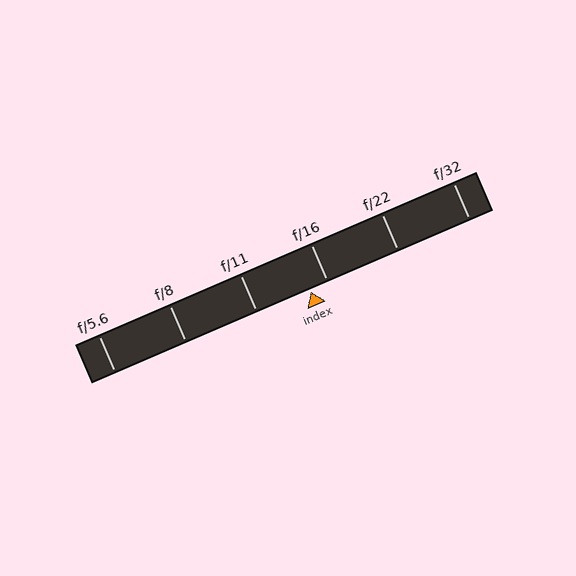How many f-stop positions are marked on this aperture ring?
There are 6 f-stop positions marked.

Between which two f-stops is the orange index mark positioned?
The index mark is between f/11 and f/16.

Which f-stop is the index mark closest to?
The index mark is closest to f/16.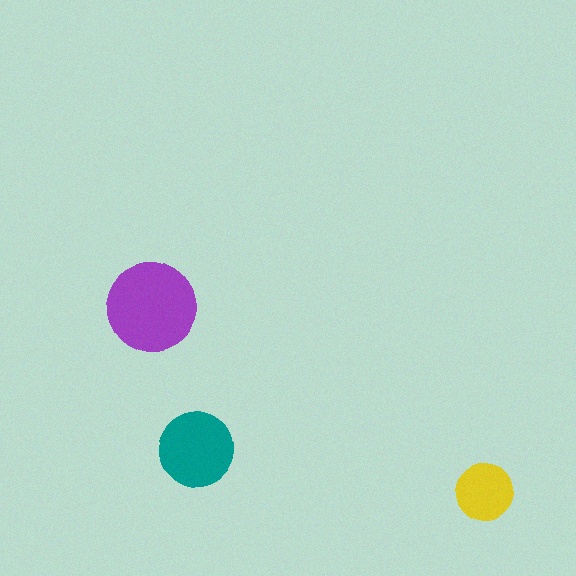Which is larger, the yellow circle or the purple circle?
The purple one.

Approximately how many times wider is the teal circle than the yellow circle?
About 1.5 times wider.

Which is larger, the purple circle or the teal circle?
The purple one.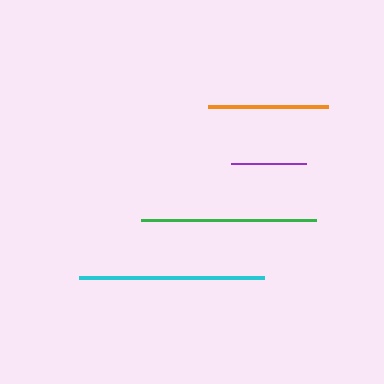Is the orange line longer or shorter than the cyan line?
The cyan line is longer than the orange line.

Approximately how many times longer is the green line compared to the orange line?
The green line is approximately 1.5 times the length of the orange line.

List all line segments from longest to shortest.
From longest to shortest: cyan, green, orange, purple.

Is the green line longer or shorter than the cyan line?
The cyan line is longer than the green line.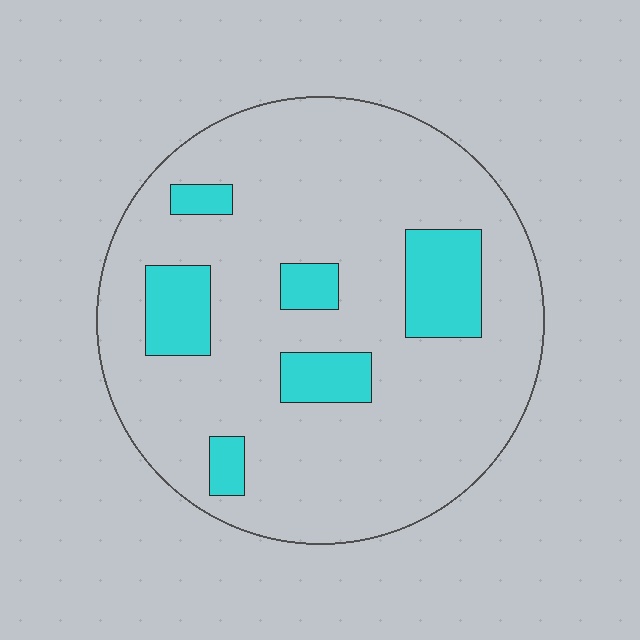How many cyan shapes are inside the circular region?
6.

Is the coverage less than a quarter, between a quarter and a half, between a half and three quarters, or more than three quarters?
Less than a quarter.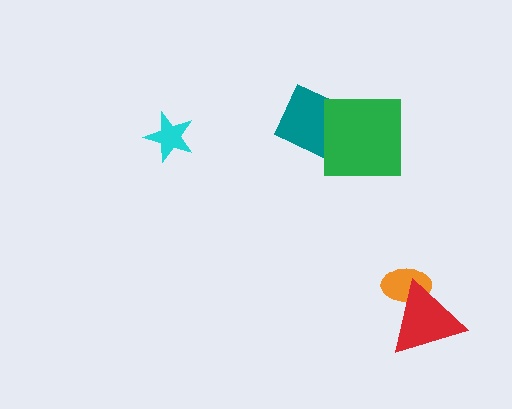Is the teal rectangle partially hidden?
Yes, it is partially covered by another shape.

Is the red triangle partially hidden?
No, no other shape covers it.